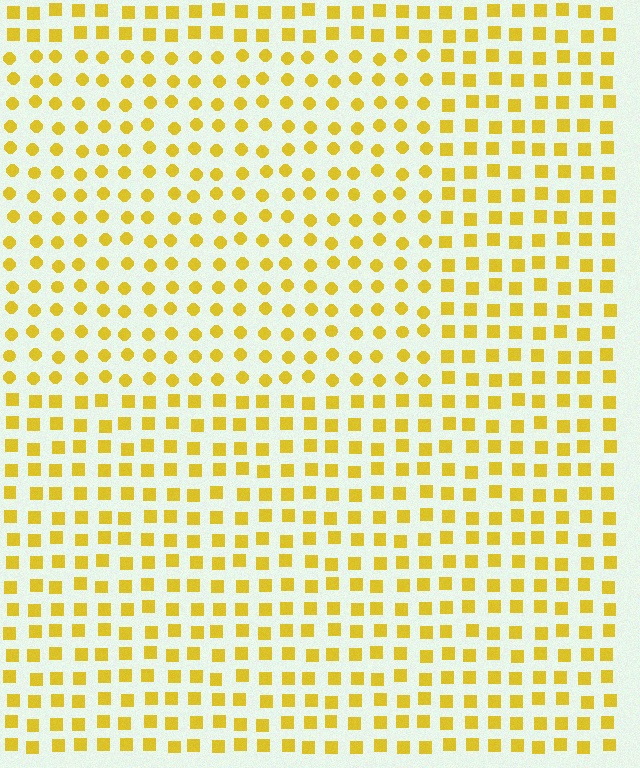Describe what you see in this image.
The image is filled with small yellow elements arranged in a uniform grid. A rectangle-shaped region contains circles, while the surrounding area contains squares. The boundary is defined purely by the change in element shape.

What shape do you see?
I see a rectangle.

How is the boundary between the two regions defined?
The boundary is defined by a change in element shape: circles inside vs. squares outside. All elements share the same color and spacing.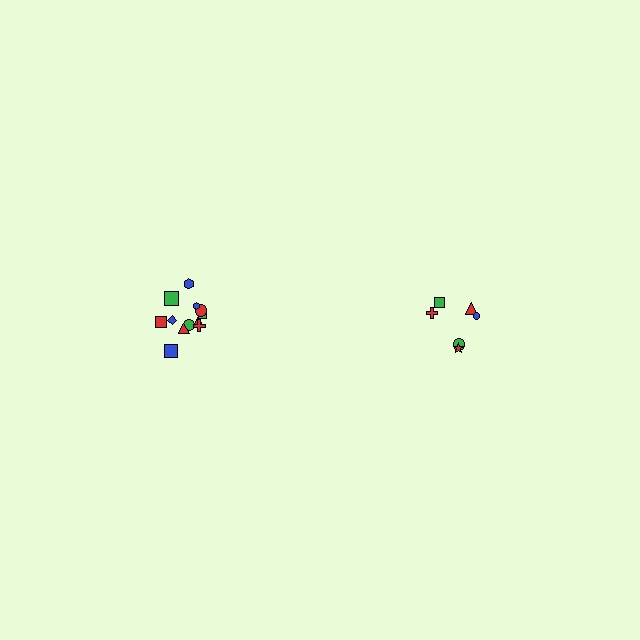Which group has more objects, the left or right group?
The left group.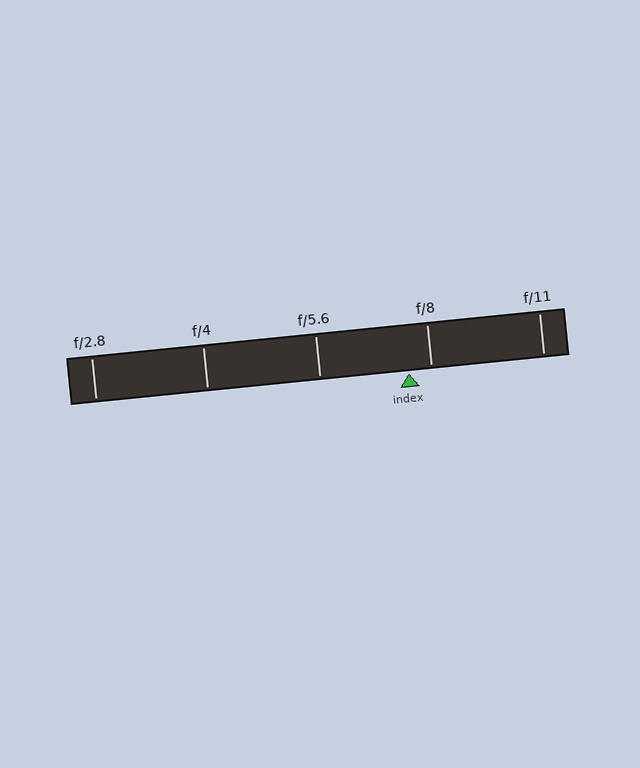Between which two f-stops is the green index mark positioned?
The index mark is between f/5.6 and f/8.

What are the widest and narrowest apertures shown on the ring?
The widest aperture shown is f/2.8 and the narrowest is f/11.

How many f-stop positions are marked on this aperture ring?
There are 5 f-stop positions marked.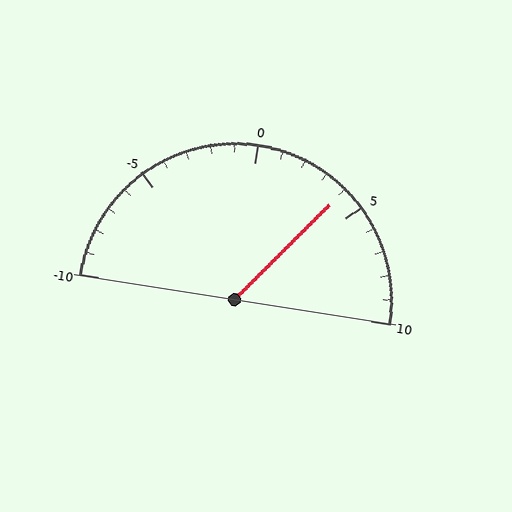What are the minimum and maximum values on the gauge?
The gauge ranges from -10 to 10.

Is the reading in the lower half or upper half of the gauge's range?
The reading is in the upper half of the range (-10 to 10).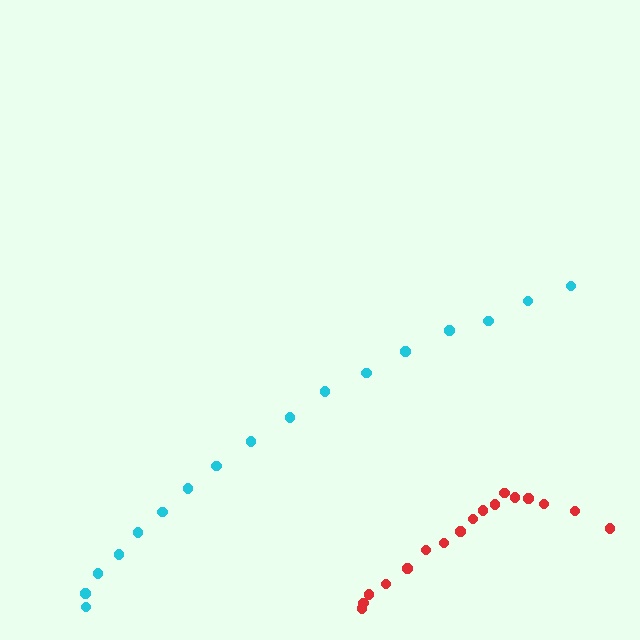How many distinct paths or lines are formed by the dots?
There are 2 distinct paths.